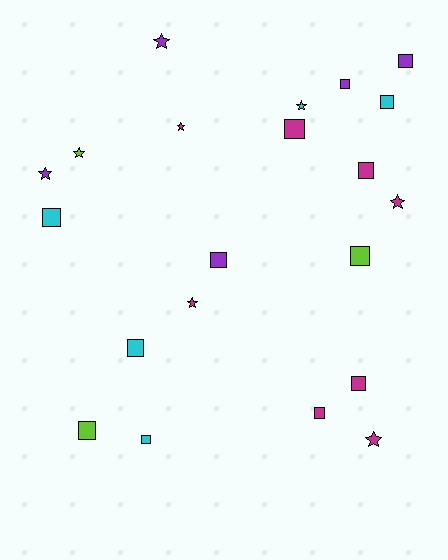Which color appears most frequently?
Magenta, with 8 objects.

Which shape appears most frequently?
Square, with 13 objects.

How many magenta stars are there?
There are 4 magenta stars.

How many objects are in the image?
There are 21 objects.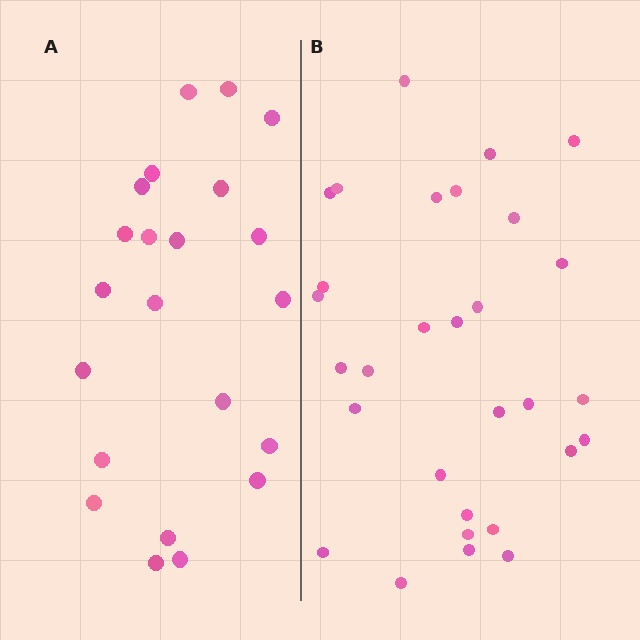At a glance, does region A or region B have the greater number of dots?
Region B (the right region) has more dots.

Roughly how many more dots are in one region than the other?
Region B has roughly 8 or so more dots than region A.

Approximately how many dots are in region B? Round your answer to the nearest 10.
About 30 dots.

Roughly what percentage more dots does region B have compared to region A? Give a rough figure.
About 35% more.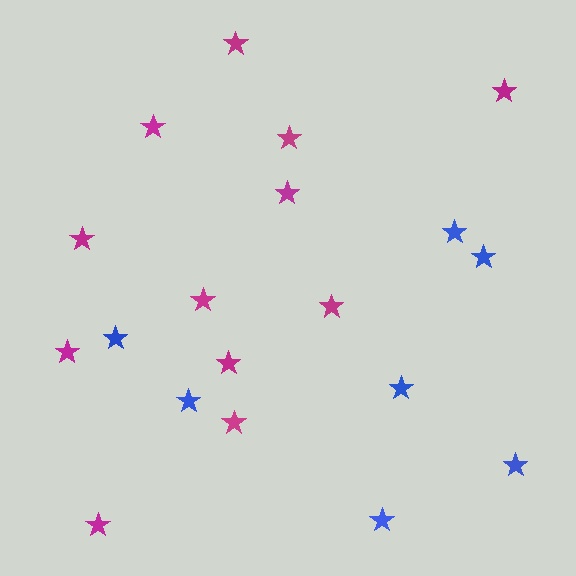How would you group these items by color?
There are 2 groups: one group of blue stars (7) and one group of magenta stars (12).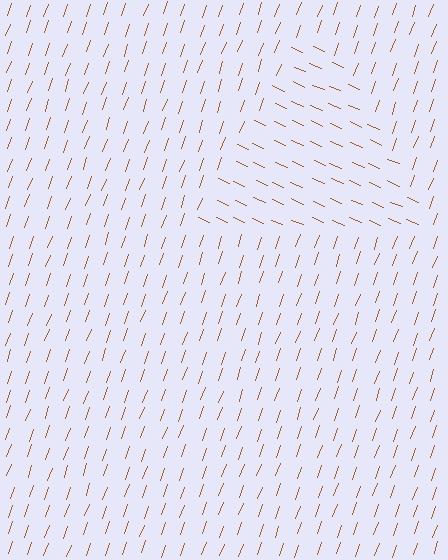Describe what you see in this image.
The image is filled with small brown line segments. A triangle region in the image has lines oriented differently from the surrounding lines, creating a visible texture boundary.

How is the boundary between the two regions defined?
The boundary is defined purely by a change in line orientation (approximately 86 degrees difference). All lines are the same color and thickness.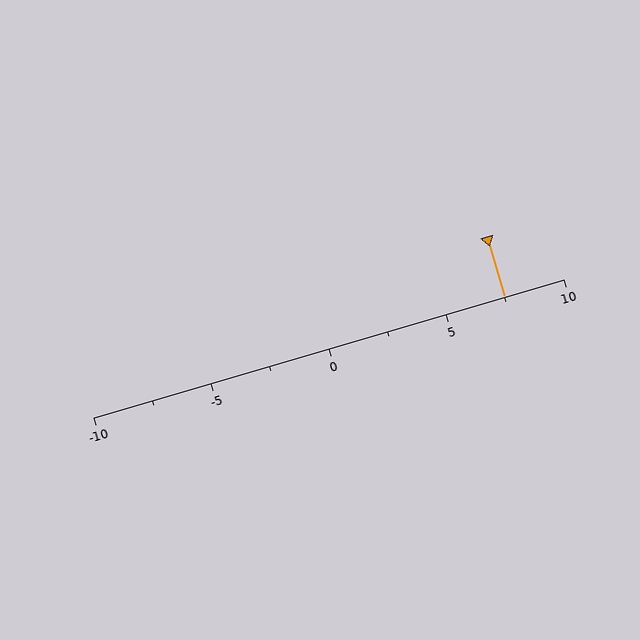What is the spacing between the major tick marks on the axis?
The major ticks are spaced 5 apart.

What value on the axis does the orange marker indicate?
The marker indicates approximately 7.5.